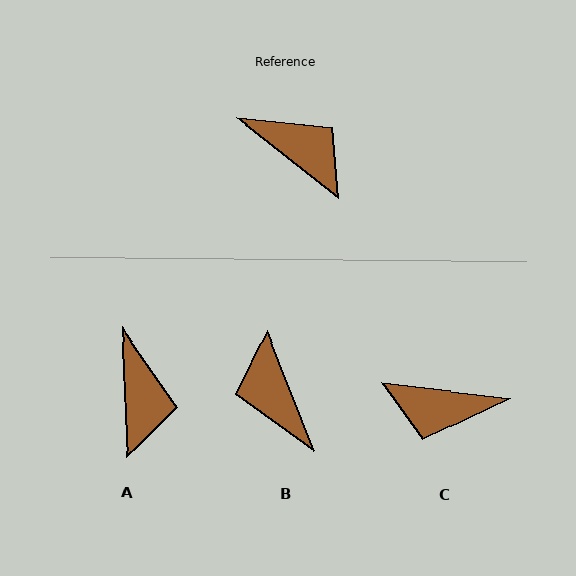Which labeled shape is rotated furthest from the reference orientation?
B, about 150 degrees away.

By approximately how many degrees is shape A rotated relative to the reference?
Approximately 49 degrees clockwise.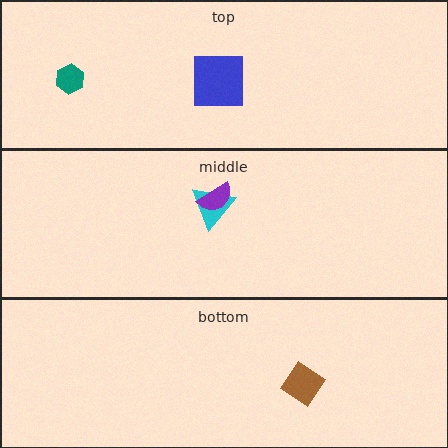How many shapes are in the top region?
2.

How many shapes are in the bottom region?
1.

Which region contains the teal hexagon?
The top region.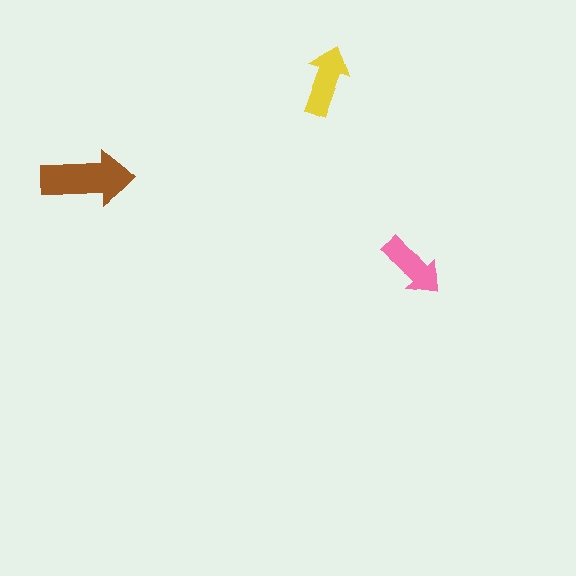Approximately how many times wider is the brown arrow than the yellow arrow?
About 1.5 times wider.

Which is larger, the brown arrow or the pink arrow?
The brown one.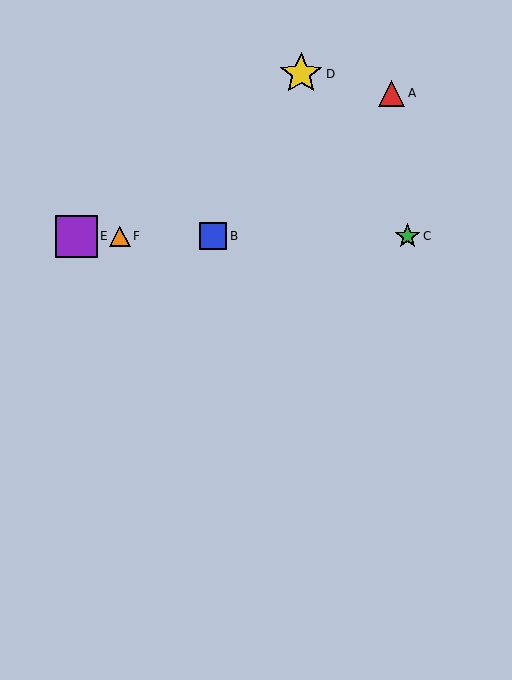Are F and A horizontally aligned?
No, F is at y≈236 and A is at y≈93.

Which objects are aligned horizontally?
Objects B, C, E, F are aligned horizontally.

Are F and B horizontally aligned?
Yes, both are at y≈236.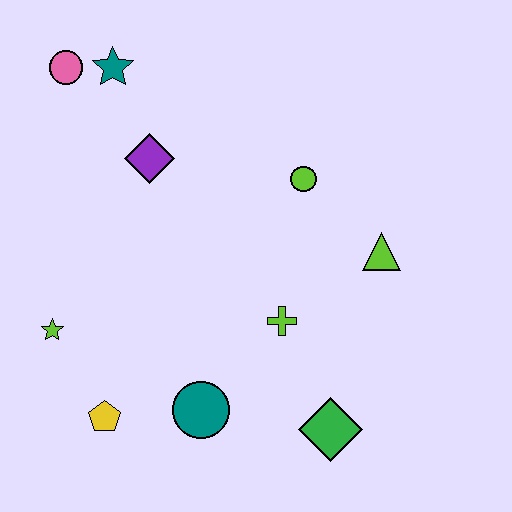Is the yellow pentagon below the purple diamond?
Yes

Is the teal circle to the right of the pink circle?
Yes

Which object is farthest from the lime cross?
The pink circle is farthest from the lime cross.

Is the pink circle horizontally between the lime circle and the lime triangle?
No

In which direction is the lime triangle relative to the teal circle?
The lime triangle is to the right of the teal circle.